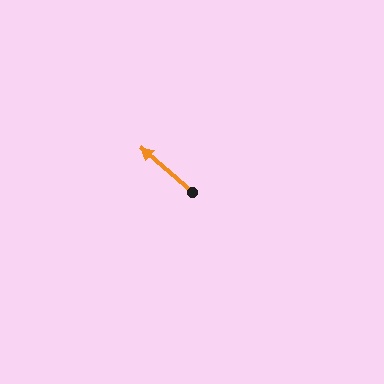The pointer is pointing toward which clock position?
Roughly 10 o'clock.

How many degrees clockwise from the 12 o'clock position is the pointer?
Approximately 311 degrees.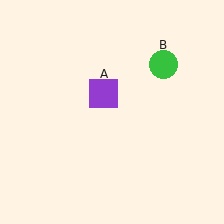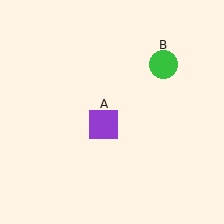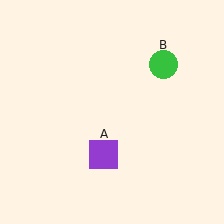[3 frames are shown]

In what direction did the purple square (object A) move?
The purple square (object A) moved down.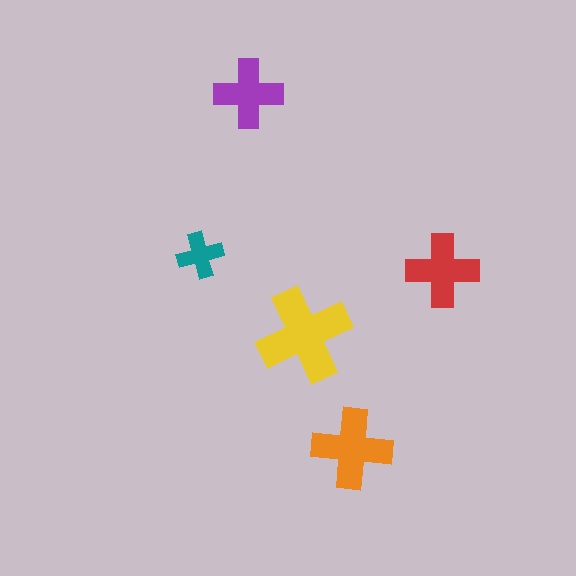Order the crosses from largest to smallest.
the yellow one, the orange one, the red one, the purple one, the teal one.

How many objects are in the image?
There are 5 objects in the image.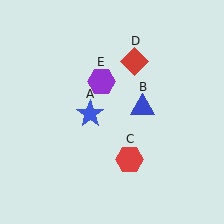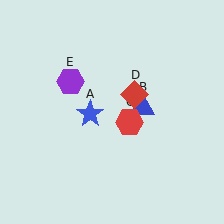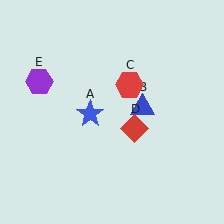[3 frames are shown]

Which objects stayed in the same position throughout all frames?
Blue star (object A) and blue triangle (object B) remained stationary.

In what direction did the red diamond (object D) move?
The red diamond (object D) moved down.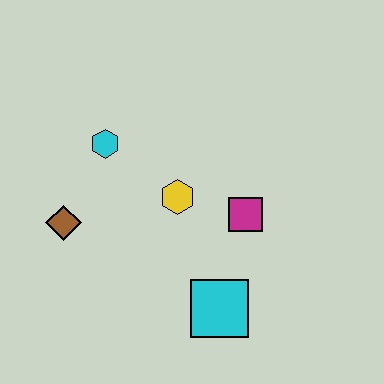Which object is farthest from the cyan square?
The cyan hexagon is farthest from the cyan square.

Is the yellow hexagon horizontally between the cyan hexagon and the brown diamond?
No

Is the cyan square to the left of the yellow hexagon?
No